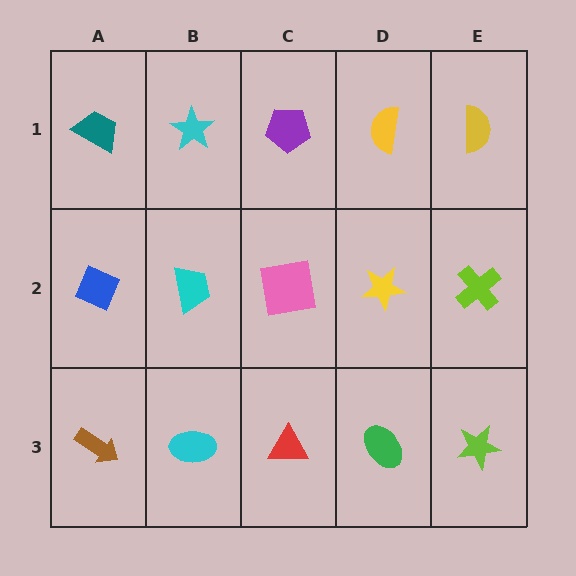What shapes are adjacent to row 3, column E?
A lime cross (row 2, column E), a green ellipse (row 3, column D).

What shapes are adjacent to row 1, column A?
A blue diamond (row 2, column A), a cyan star (row 1, column B).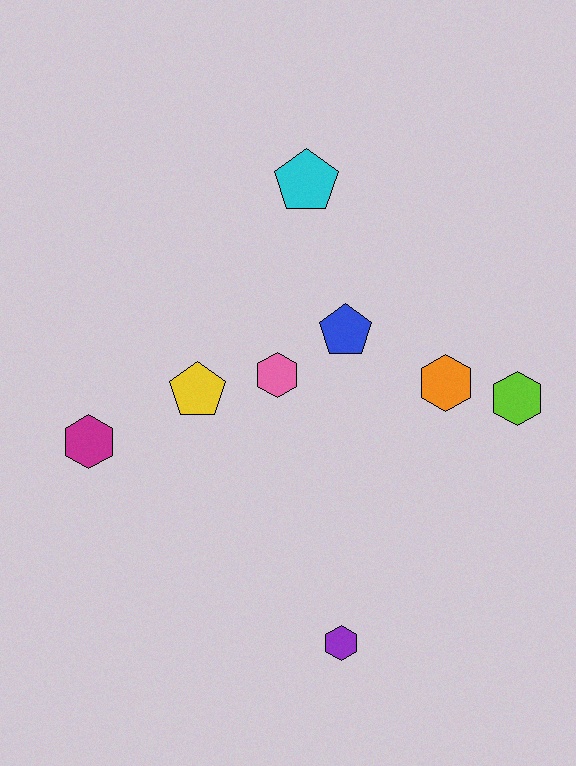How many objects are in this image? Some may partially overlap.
There are 8 objects.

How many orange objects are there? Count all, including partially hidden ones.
There is 1 orange object.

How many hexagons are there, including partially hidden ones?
There are 5 hexagons.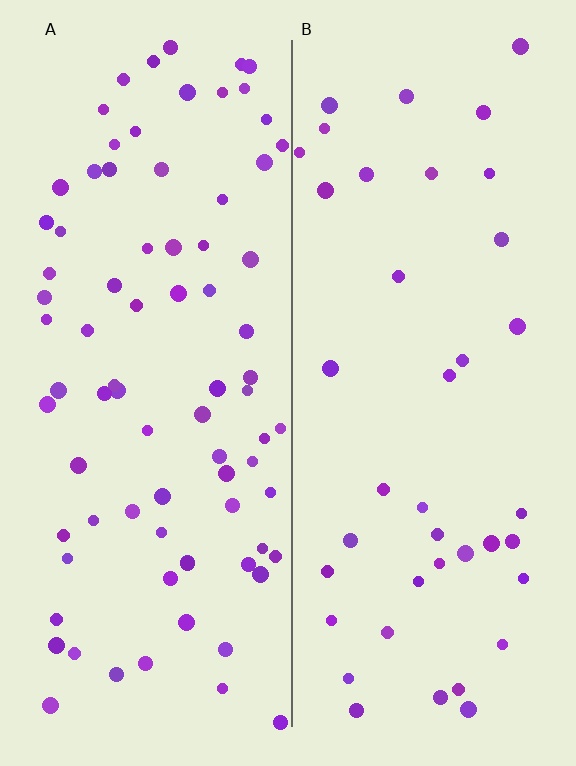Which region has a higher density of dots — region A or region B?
A (the left).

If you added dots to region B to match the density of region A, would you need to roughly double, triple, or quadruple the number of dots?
Approximately double.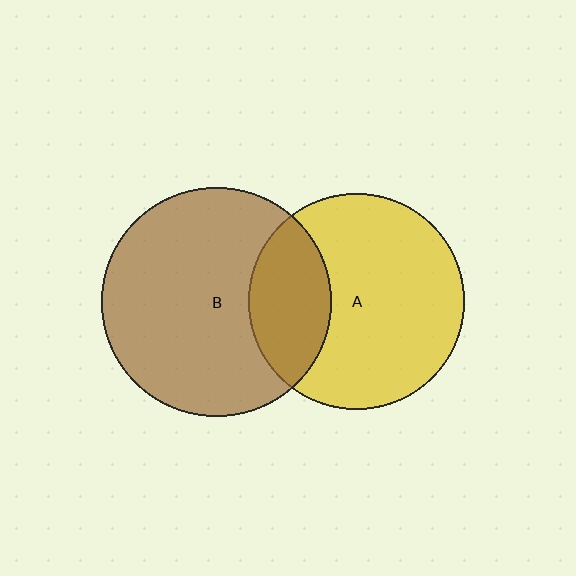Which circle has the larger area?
Circle B (brown).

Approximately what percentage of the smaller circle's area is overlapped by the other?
Approximately 25%.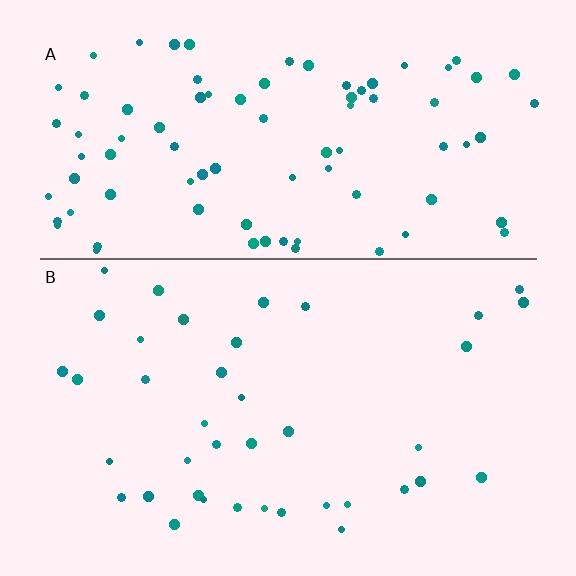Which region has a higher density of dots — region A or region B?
A (the top).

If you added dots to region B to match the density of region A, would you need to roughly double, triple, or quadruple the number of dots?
Approximately double.